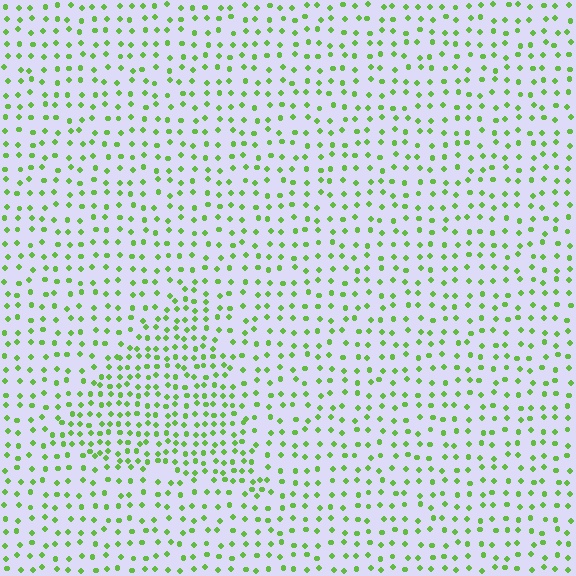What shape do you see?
I see a triangle.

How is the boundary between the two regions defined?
The boundary is defined by a change in element density (approximately 1.7x ratio). All elements are the same color, size, and shape.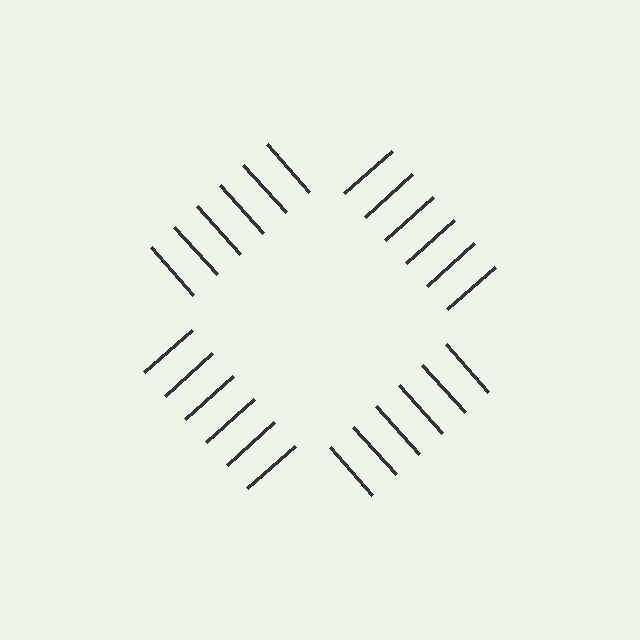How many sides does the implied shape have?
4 sides — the line-ends trace a square.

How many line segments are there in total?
24 — 6 along each of the 4 edges.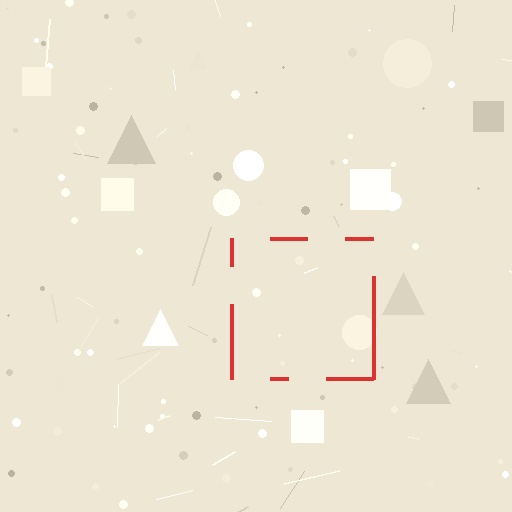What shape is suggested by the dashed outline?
The dashed outline suggests a square.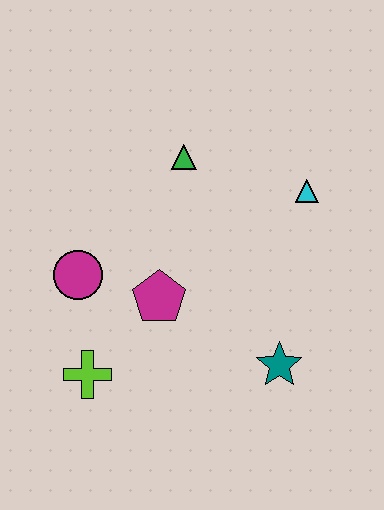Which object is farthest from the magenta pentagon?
The cyan triangle is farthest from the magenta pentagon.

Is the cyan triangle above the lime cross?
Yes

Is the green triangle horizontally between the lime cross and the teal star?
Yes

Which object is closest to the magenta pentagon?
The magenta circle is closest to the magenta pentagon.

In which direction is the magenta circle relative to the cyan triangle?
The magenta circle is to the left of the cyan triangle.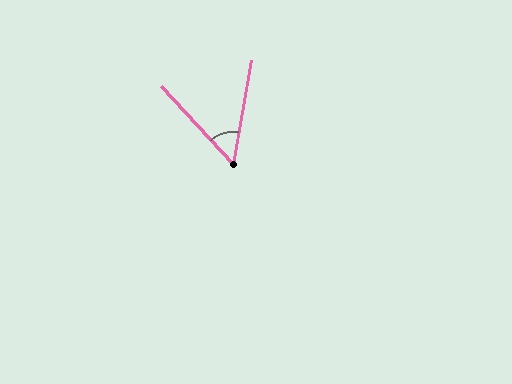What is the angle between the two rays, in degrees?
Approximately 53 degrees.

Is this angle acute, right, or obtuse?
It is acute.